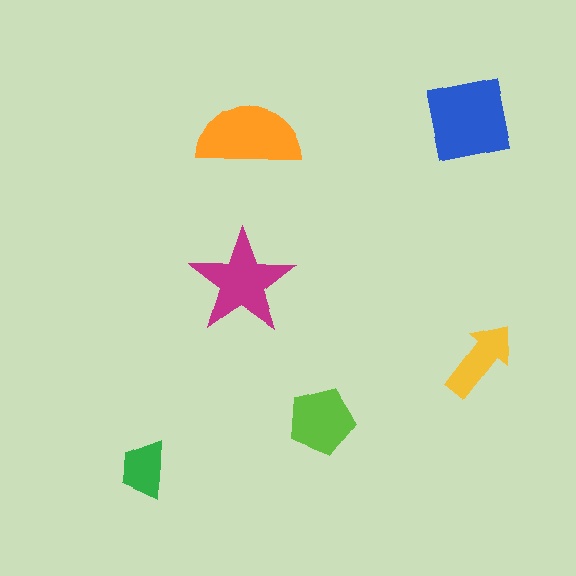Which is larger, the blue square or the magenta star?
The blue square.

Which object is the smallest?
The green trapezoid.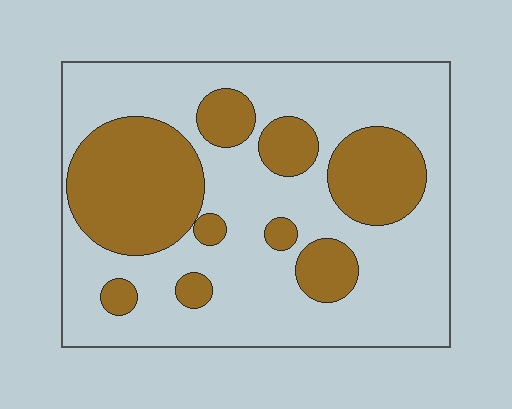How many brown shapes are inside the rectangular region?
9.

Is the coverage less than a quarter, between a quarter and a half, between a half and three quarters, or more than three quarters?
Between a quarter and a half.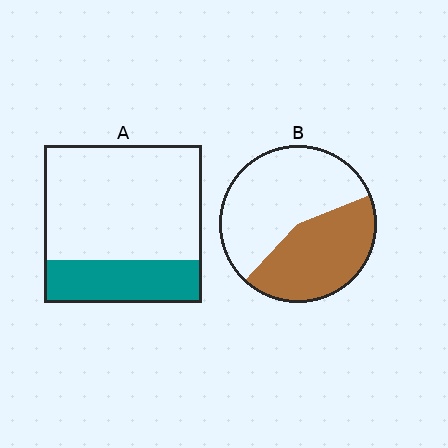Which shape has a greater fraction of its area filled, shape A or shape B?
Shape B.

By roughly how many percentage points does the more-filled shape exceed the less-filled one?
By roughly 15 percentage points (B over A).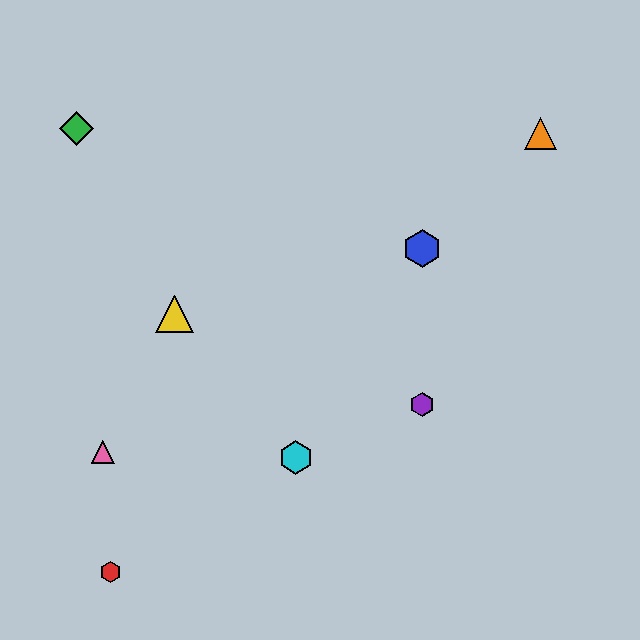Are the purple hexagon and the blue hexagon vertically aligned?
Yes, both are at x≈422.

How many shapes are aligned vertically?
2 shapes (the blue hexagon, the purple hexagon) are aligned vertically.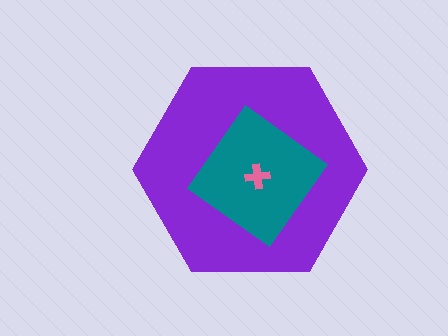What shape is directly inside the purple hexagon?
The teal diamond.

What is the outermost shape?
The purple hexagon.